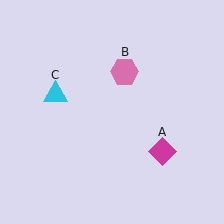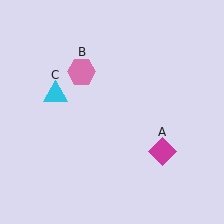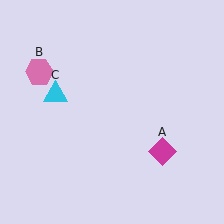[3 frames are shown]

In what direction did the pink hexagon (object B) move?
The pink hexagon (object B) moved left.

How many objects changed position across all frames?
1 object changed position: pink hexagon (object B).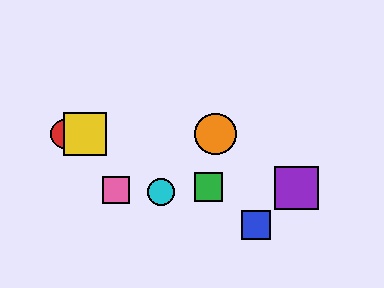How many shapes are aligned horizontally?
3 shapes (the red circle, the yellow square, the orange circle) are aligned horizontally.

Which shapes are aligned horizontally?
The red circle, the yellow square, the orange circle are aligned horizontally.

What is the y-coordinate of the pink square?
The pink square is at y≈190.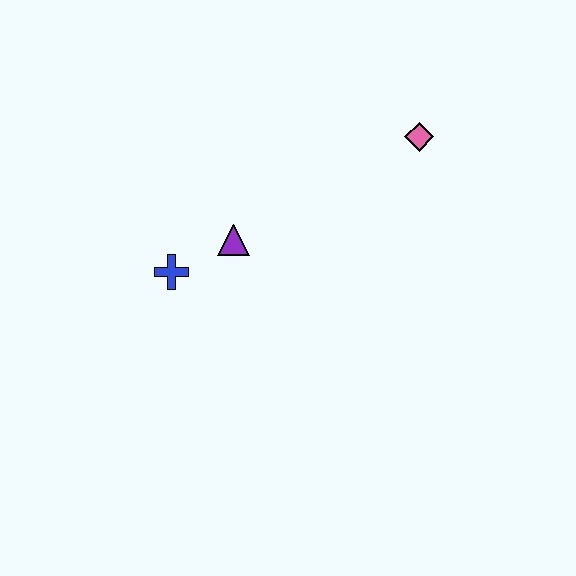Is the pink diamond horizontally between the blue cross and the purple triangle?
No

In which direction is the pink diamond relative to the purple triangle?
The pink diamond is to the right of the purple triangle.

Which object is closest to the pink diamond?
The purple triangle is closest to the pink diamond.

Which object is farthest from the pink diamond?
The blue cross is farthest from the pink diamond.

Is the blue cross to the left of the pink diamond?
Yes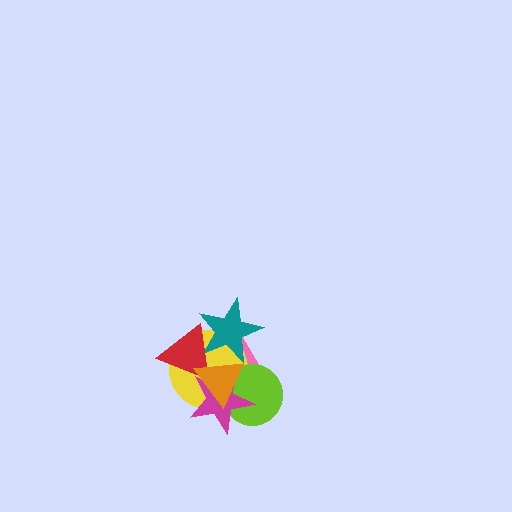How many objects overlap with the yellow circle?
6 objects overlap with the yellow circle.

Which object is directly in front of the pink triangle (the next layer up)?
The yellow circle is directly in front of the pink triangle.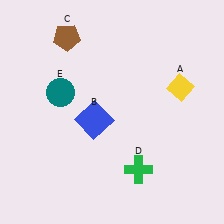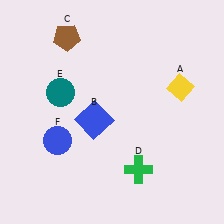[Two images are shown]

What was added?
A blue circle (F) was added in Image 2.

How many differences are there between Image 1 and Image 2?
There is 1 difference between the two images.